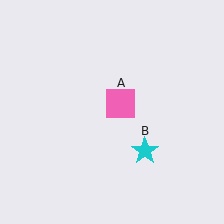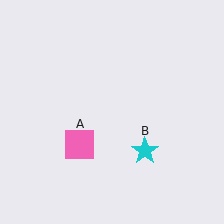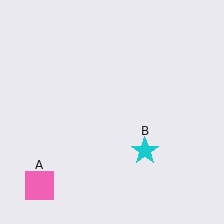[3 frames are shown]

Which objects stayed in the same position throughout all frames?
Cyan star (object B) remained stationary.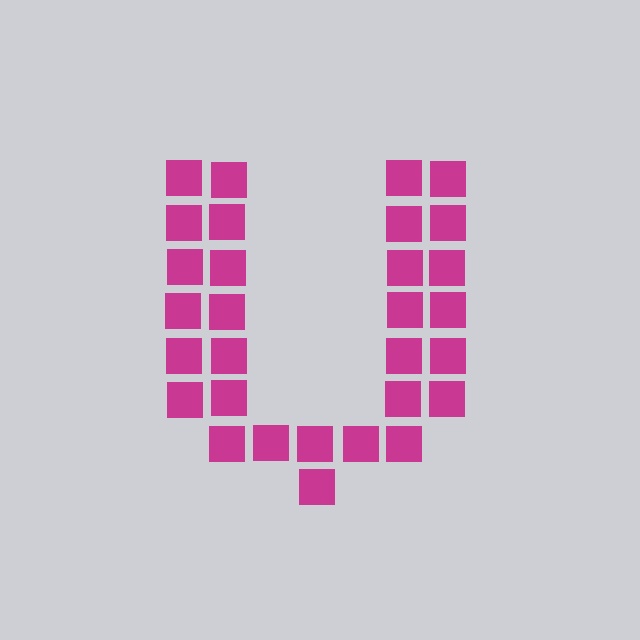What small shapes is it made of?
It is made of small squares.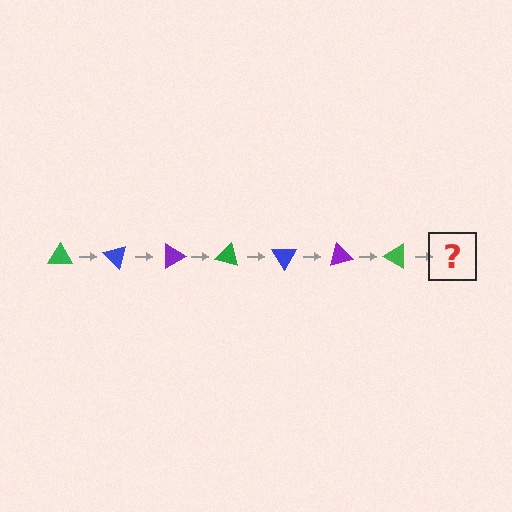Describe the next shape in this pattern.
It should be a blue triangle, rotated 315 degrees from the start.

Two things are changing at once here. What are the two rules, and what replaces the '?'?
The two rules are that it rotates 45 degrees each step and the color cycles through green, blue, and purple. The '?' should be a blue triangle, rotated 315 degrees from the start.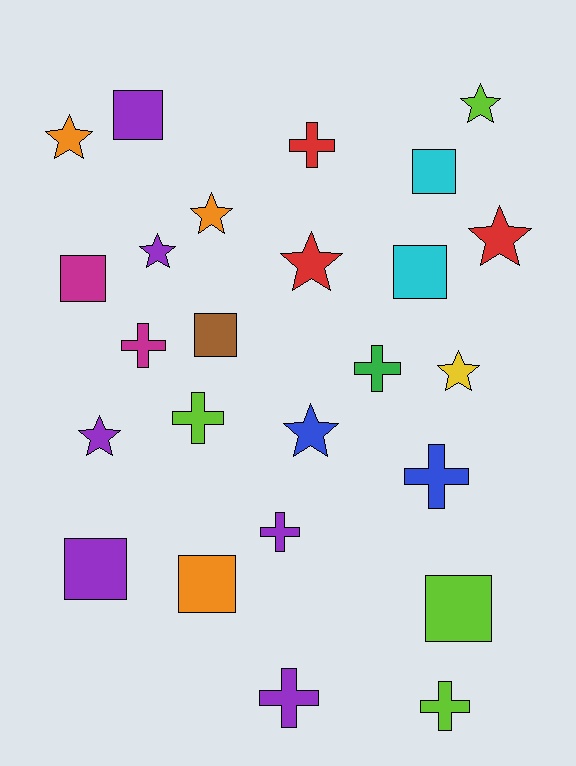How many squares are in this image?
There are 8 squares.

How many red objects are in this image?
There are 3 red objects.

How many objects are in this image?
There are 25 objects.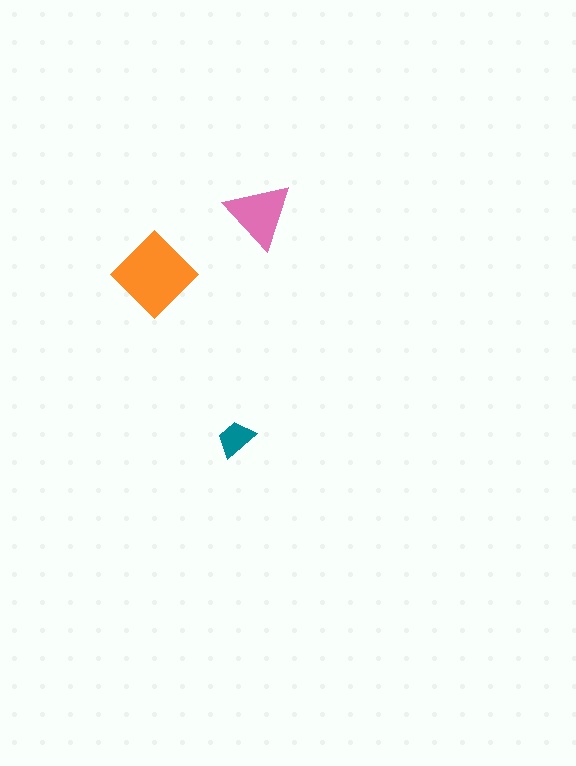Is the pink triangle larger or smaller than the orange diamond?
Smaller.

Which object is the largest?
The orange diamond.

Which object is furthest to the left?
The orange diamond is leftmost.